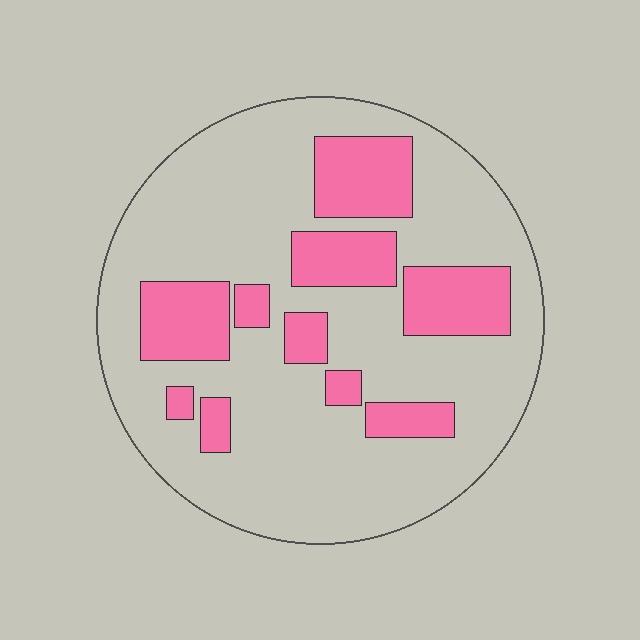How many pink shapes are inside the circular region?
10.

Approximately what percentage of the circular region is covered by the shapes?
Approximately 25%.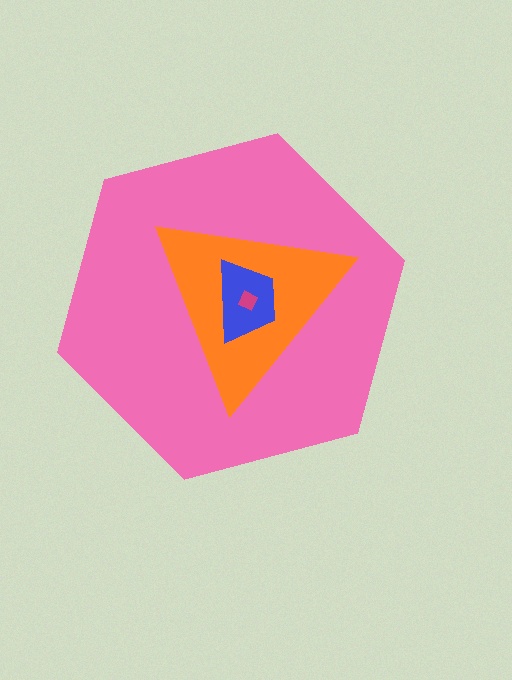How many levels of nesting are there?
4.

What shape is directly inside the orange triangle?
The blue trapezoid.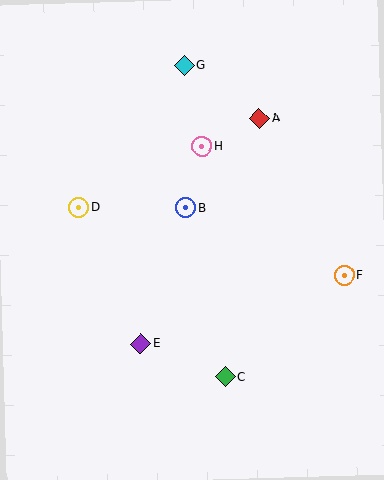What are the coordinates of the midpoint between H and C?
The midpoint between H and C is at (213, 262).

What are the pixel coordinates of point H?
Point H is at (202, 147).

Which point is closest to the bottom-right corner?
Point C is closest to the bottom-right corner.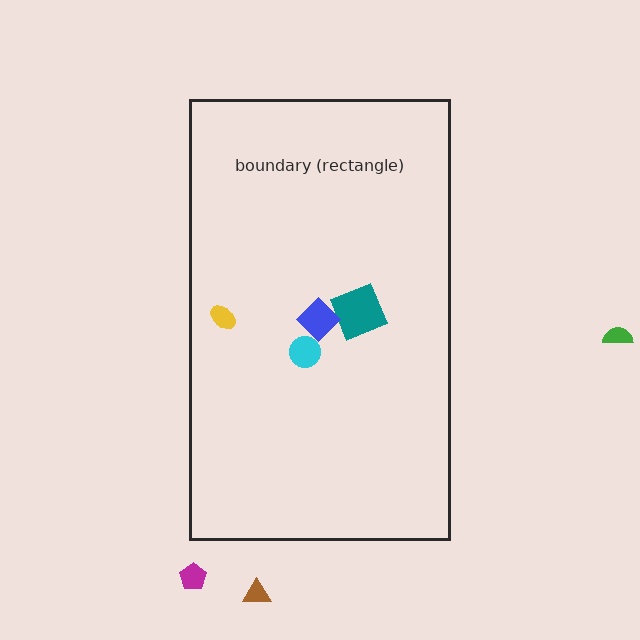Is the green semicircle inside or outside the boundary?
Outside.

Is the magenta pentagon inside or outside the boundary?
Outside.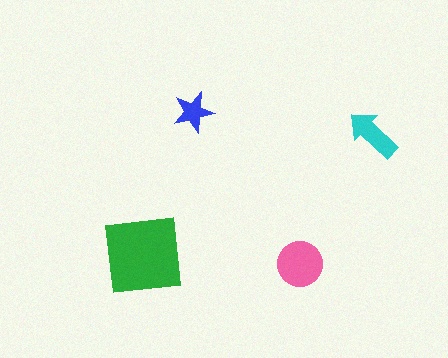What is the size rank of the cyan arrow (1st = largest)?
3rd.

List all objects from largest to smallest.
The green square, the pink circle, the cyan arrow, the blue star.